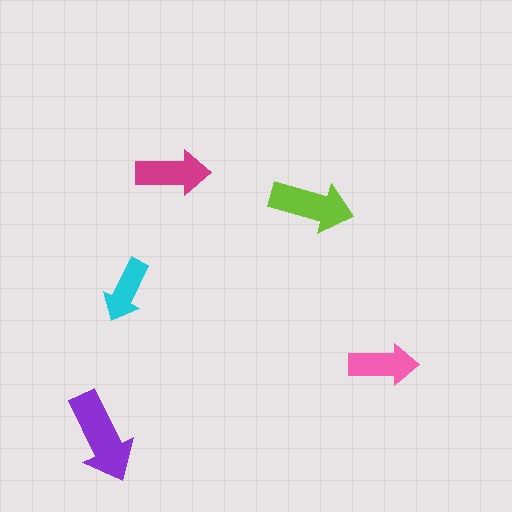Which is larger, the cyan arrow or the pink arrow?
The pink one.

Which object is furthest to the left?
The purple arrow is leftmost.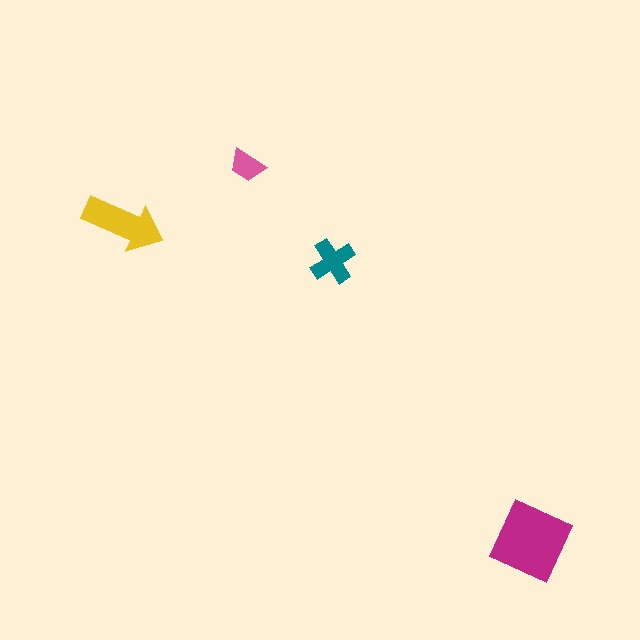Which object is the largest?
The magenta square.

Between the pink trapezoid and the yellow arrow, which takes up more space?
The yellow arrow.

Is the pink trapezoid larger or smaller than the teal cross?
Smaller.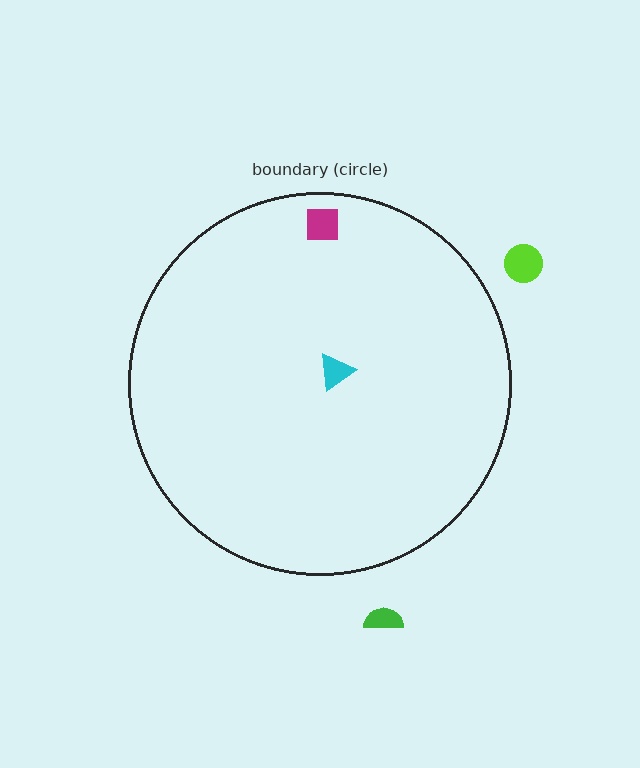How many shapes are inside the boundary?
2 inside, 2 outside.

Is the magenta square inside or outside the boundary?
Inside.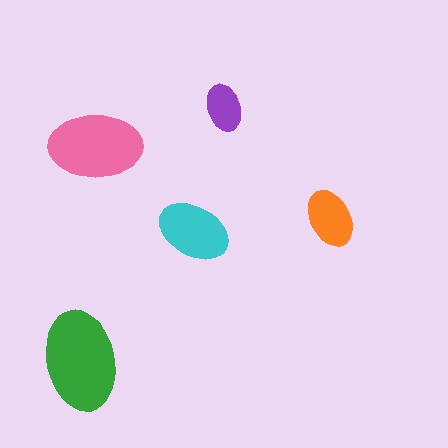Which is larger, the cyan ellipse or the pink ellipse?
The pink one.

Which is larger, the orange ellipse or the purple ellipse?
The orange one.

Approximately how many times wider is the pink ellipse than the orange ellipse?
About 1.5 times wider.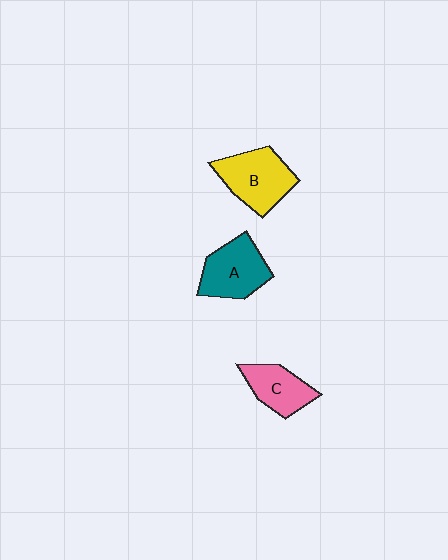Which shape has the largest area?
Shape B (yellow).